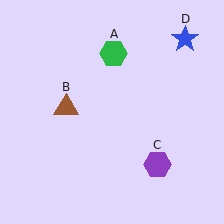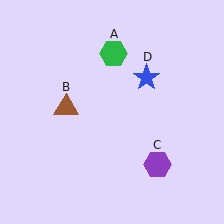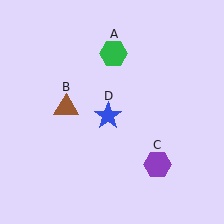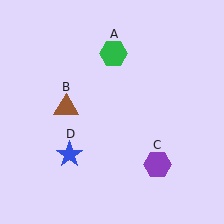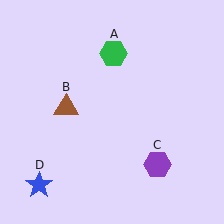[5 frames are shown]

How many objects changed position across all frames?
1 object changed position: blue star (object D).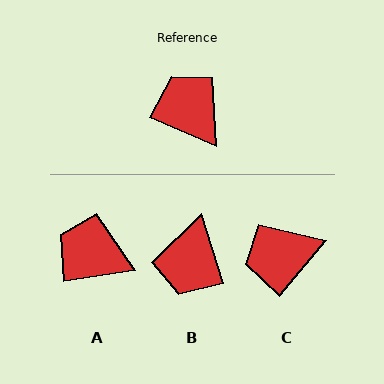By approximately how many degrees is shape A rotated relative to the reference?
Approximately 32 degrees counter-clockwise.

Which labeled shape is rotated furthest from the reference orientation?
B, about 131 degrees away.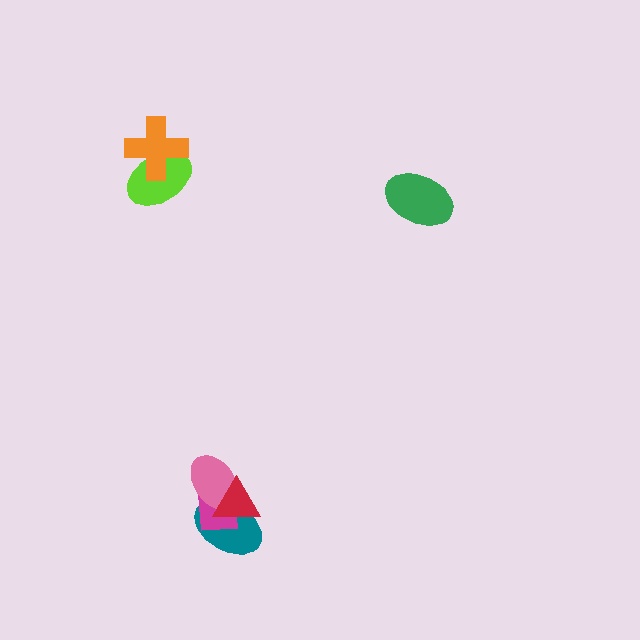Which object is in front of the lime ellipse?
The orange cross is in front of the lime ellipse.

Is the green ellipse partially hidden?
No, no other shape covers it.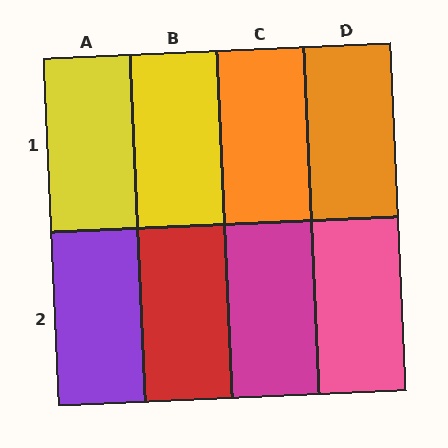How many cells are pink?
1 cell is pink.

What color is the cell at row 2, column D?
Pink.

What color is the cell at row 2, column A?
Purple.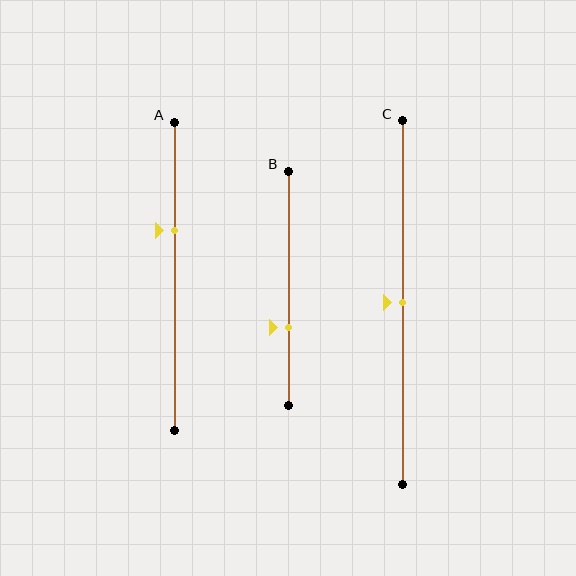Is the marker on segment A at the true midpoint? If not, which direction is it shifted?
No, the marker on segment A is shifted upward by about 15% of the segment length.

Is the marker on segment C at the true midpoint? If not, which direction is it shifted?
Yes, the marker on segment C is at the true midpoint.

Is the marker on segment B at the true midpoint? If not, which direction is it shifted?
No, the marker on segment B is shifted downward by about 17% of the segment length.